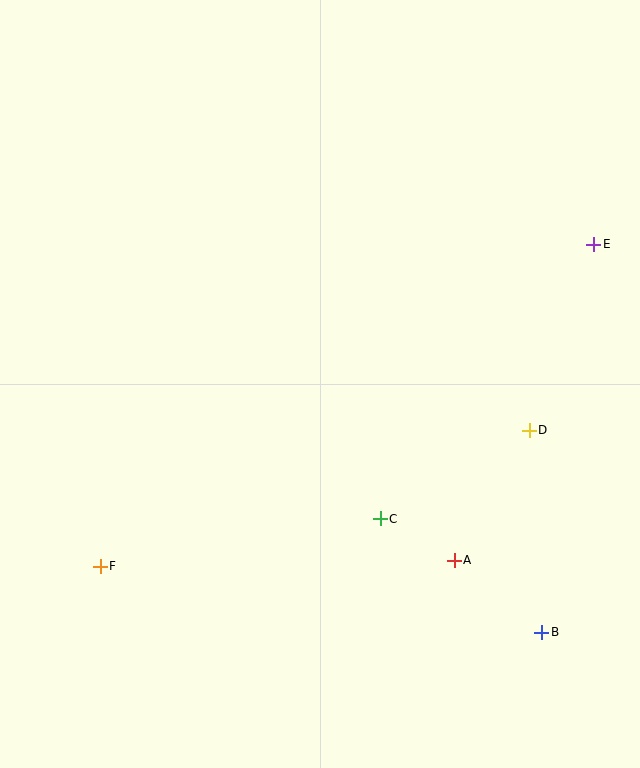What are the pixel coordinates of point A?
Point A is at (454, 560).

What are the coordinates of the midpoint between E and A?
The midpoint between E and A is at (524, 402).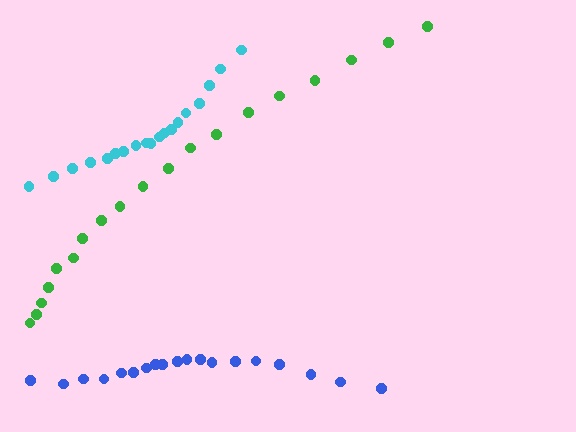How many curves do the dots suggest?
There are 3 distinct paths.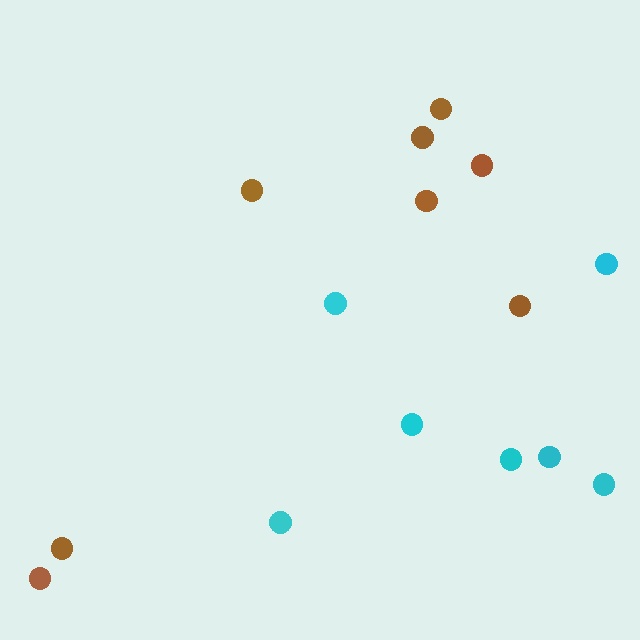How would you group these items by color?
There are 2 groups: one group of cyan circles (7) and one group of brown circles (8).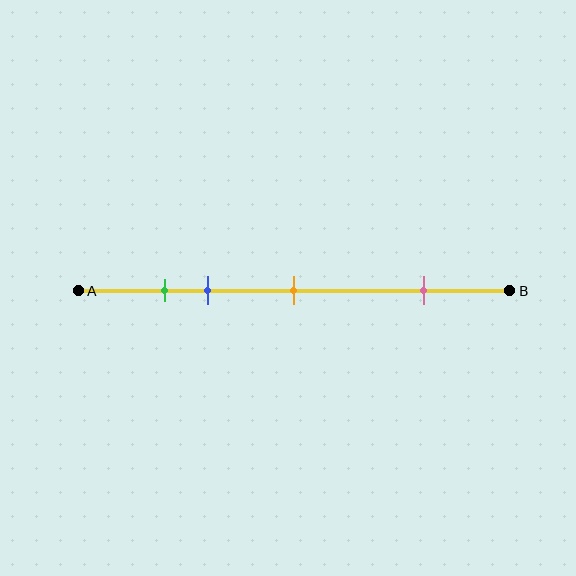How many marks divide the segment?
There are 4 marks dividing the segment.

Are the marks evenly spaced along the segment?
No, the marks are not evenly spaced.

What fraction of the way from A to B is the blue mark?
The blue mark is approximately 30% (0.3) of the way from A to B.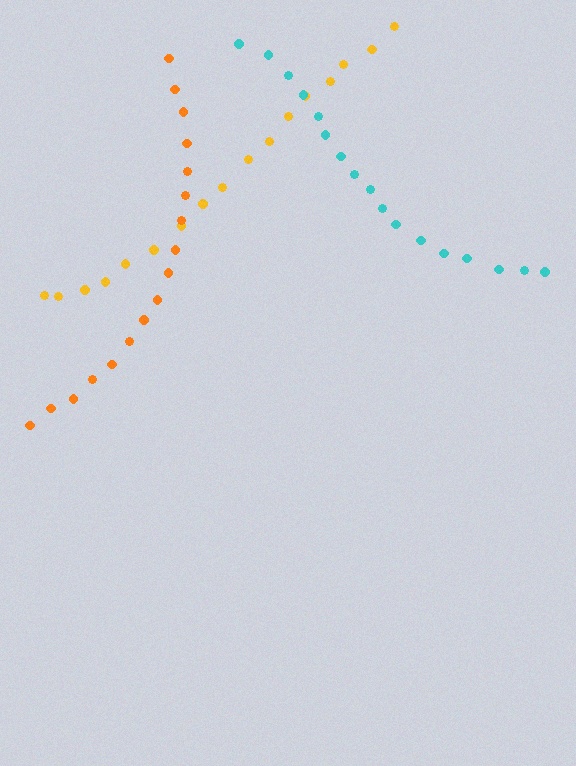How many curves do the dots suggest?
There are 3 distinct paths.